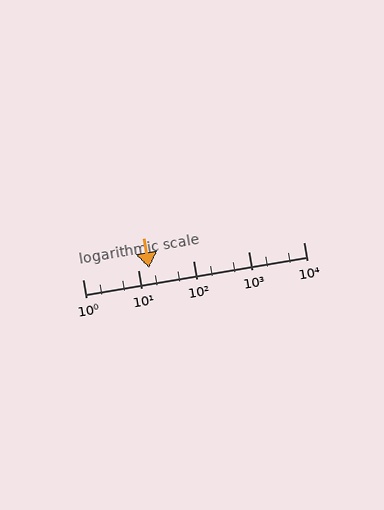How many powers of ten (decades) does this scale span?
The scale spans 4 decades, from 1 to 10000.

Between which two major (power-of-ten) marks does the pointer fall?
The pointer is between 10 and 100.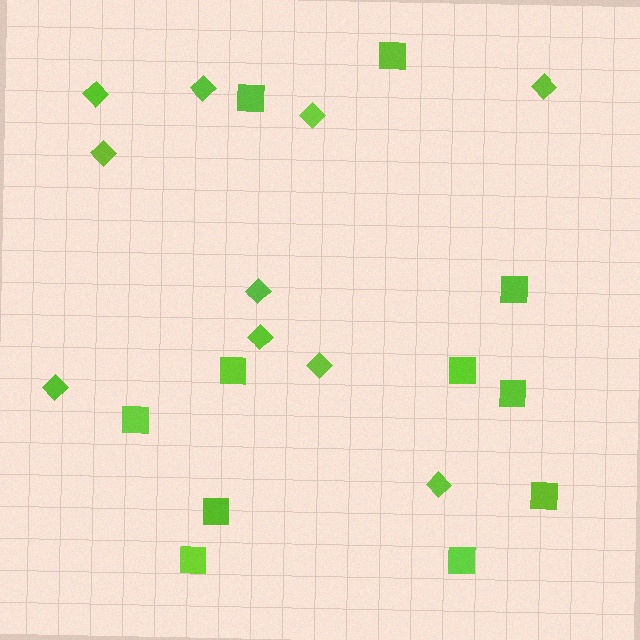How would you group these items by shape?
There are 2 groups: one group of diamonds (10) and one group of squares (11).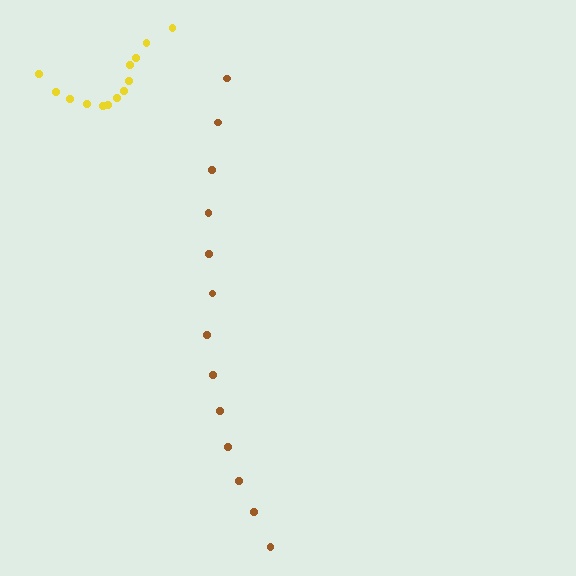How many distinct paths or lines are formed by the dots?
There are 2 distinct paths.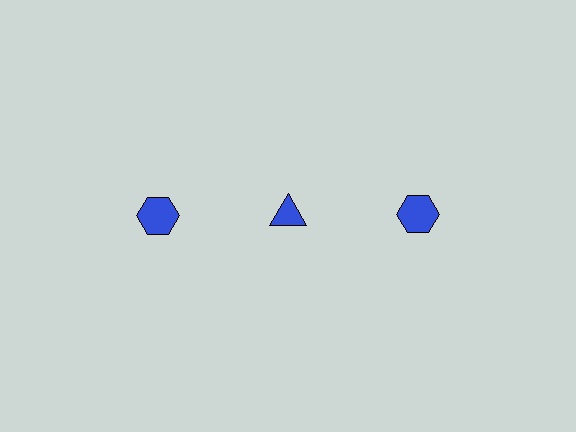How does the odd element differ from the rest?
It has a different shape: triangle instead of hexagon.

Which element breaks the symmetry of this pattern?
The blue triangle in the top row, second from left column breaks the symmetry. All other shapes are blue hexagons.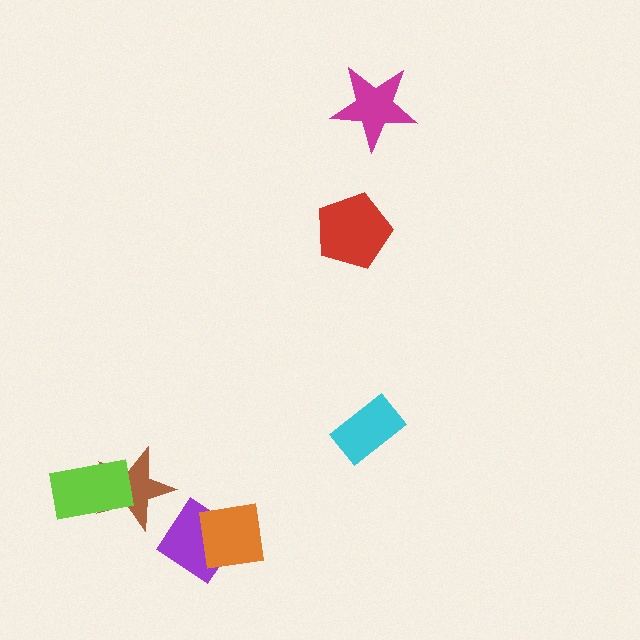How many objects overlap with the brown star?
1 object overlaps with the brown star.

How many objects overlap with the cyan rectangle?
0 objects overlap with the cyan rectangle.